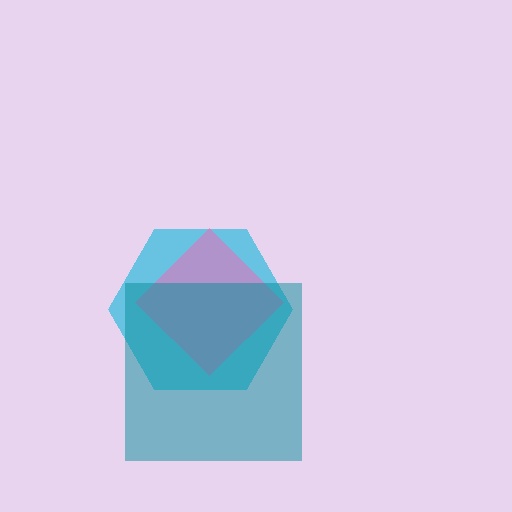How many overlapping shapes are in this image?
There are 3 overlapping shapes in the image.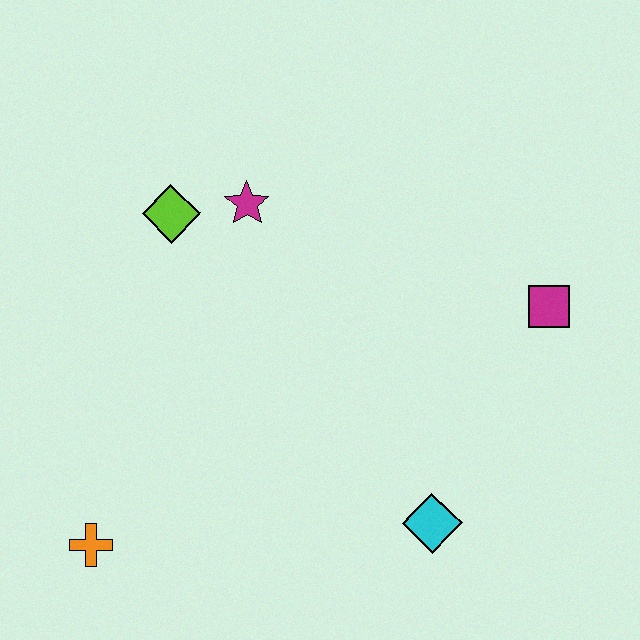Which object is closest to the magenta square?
The cyan diamond is closest to the magenta square.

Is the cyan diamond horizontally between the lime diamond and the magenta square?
Yes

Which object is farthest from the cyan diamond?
The lime diamond is farthest from the cyan diamond.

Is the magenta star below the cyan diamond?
No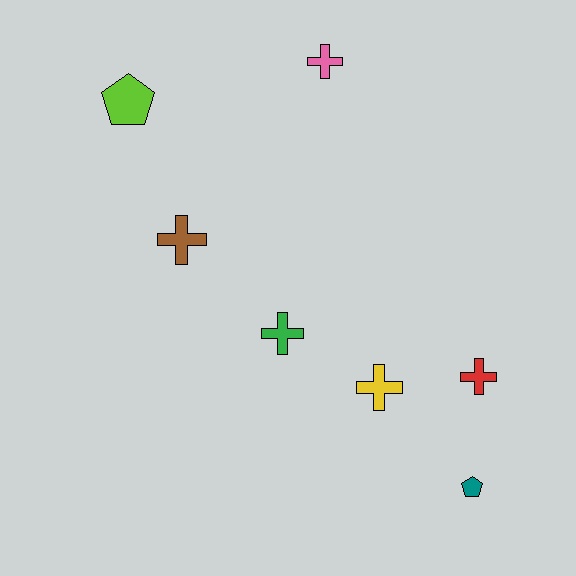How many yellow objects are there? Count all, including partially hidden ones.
There is 1 yellow object.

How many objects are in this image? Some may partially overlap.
There are 7 objects.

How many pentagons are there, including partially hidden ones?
There are 2 pentagons.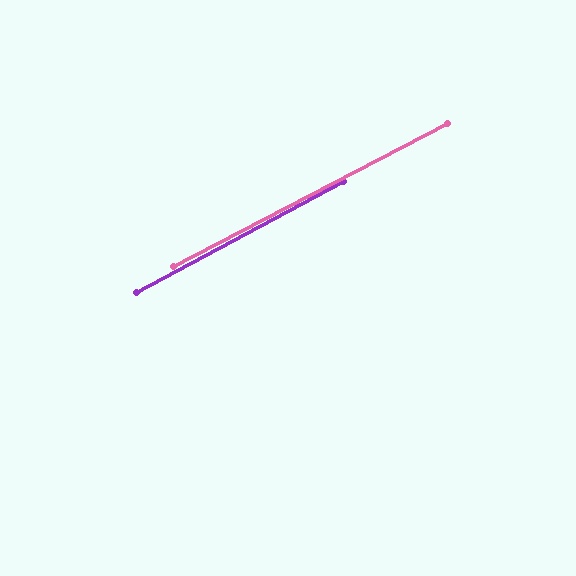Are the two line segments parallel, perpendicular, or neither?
Parallel — their directions differ by only 0.7°.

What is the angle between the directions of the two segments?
Approximately 1 degree.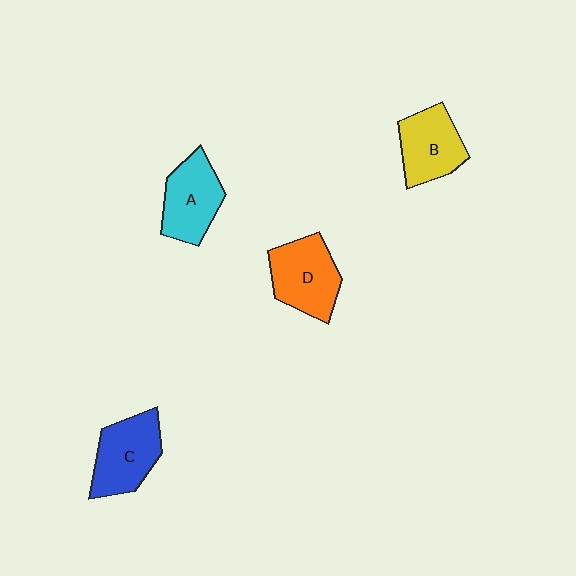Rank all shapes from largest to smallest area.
From largest to smallest: D (orange), C (blue), A (cyan), B (yellow).